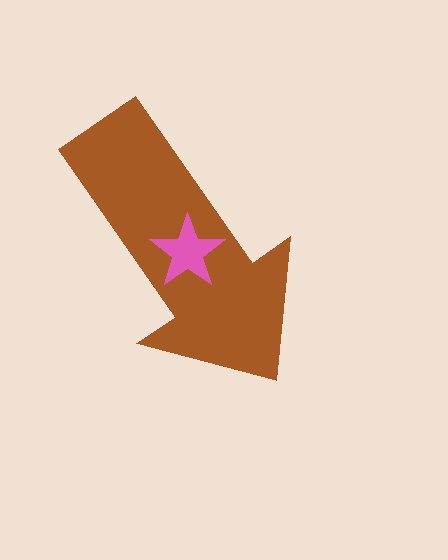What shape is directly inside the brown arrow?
The pink star.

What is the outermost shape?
The brown arrow.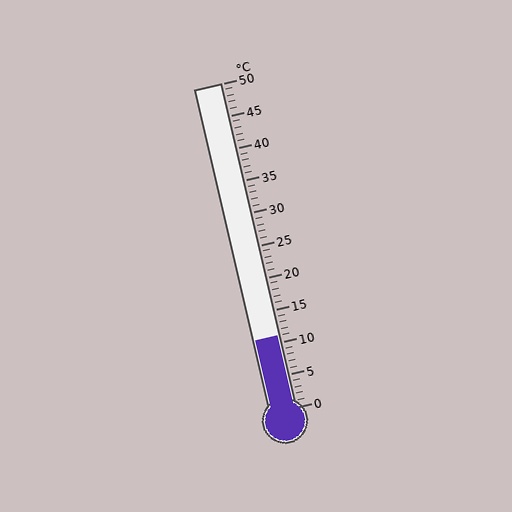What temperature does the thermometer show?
The thermometer shows approximately 11°C.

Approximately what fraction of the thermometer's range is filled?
The thermometer is filled to approximately 20% of its range.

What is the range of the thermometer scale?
The thermometer scale ranges from 0°C to 50°C.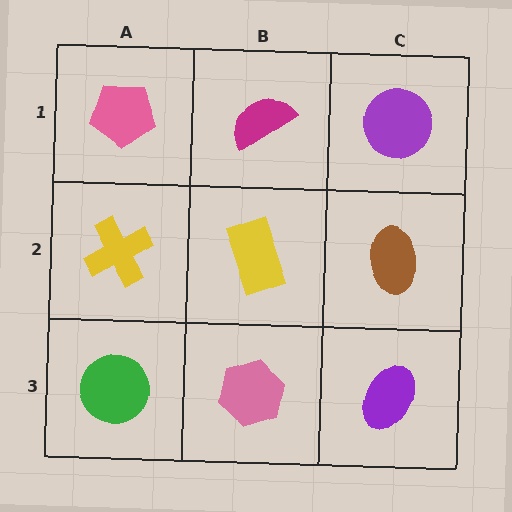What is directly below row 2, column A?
A green circle.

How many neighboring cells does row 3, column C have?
2.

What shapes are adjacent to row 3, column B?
A yellow rectangle (row 2, column B), a green circle (row 3, column A), a purple ellipse (row 3, column C).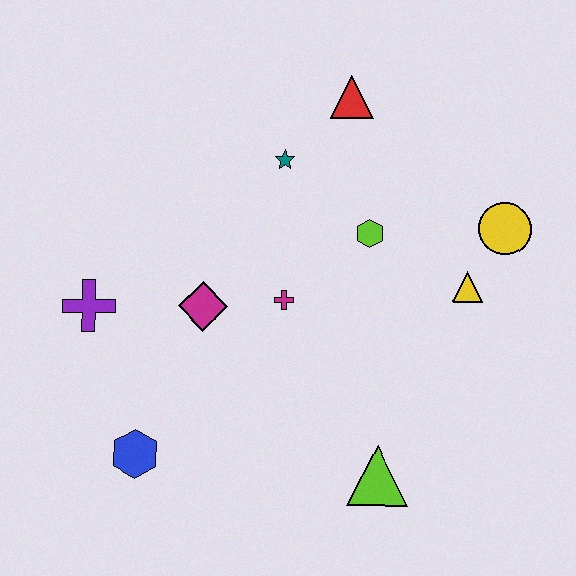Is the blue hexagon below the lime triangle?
No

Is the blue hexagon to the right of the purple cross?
Yes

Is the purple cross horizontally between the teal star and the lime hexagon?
No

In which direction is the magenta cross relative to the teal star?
The magenta cross is below the teal star.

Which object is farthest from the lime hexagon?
The blue hexagon is farthest from the lime hexagon.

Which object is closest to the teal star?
The red triangle is closest to the teal star.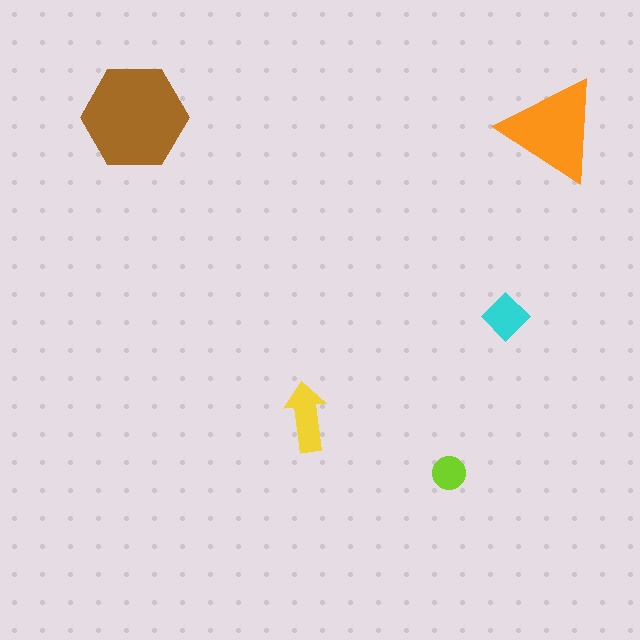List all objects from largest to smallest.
The brown hexagon, the orange triangle, the yellow arrow, the cyan diamond, the lime circle.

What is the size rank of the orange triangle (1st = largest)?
2nd.